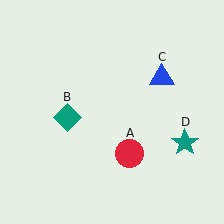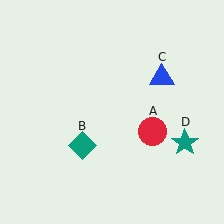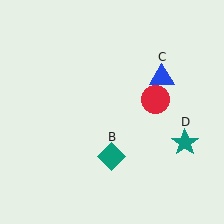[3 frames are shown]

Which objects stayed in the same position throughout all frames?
Blue triangle (object C) and teal star (object D) remained stationary.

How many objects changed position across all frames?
2 objects changed position: red circle (object A), teal diamond (object B).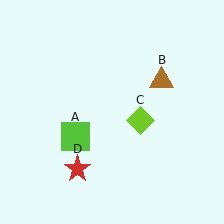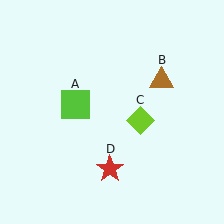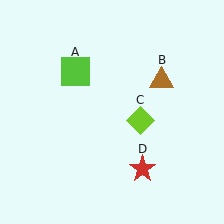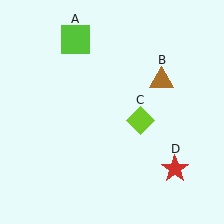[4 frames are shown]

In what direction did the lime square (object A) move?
The lime square (object A) moved up.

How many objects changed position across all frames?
2 objects changed position: lime square (object A), red star (object D).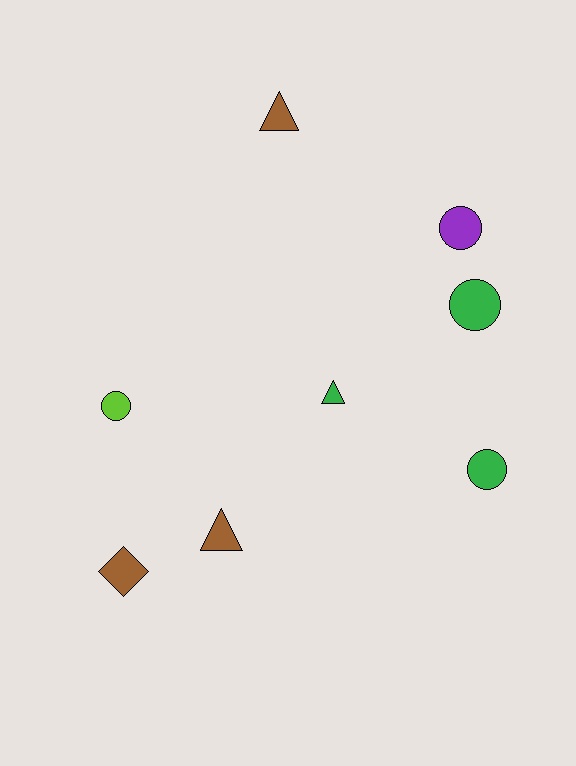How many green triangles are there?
There is 1 green triangle.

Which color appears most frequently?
Green, with 3 objects.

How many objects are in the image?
There are 8 objects.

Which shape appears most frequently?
Circle, with 4 objects.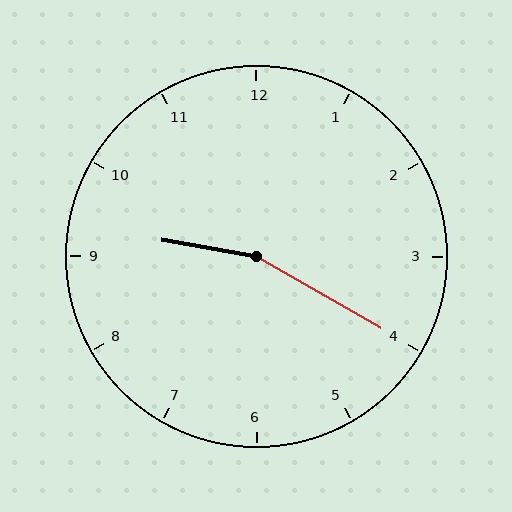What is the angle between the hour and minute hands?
Approximately 160 degrees.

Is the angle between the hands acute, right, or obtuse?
It is obtuse.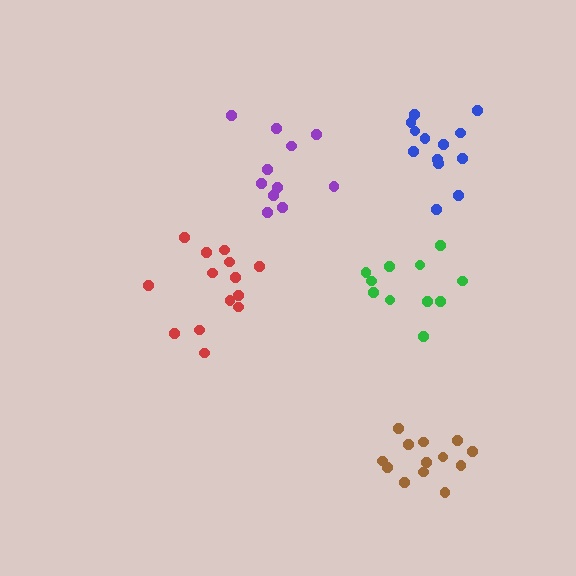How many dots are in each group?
Group 1: 11 dots, Group 2: 11 dots, Group 3: 14 dots, Group 4: 13 dots, Group 5: 13 dots (62 total).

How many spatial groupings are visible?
There are 5 spatial groupings.